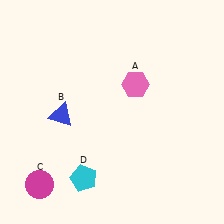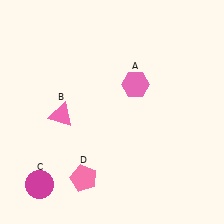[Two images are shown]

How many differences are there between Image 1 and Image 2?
There are 2 differences between the two images.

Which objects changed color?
B changed from blue to pink. D changed from cyan to pink.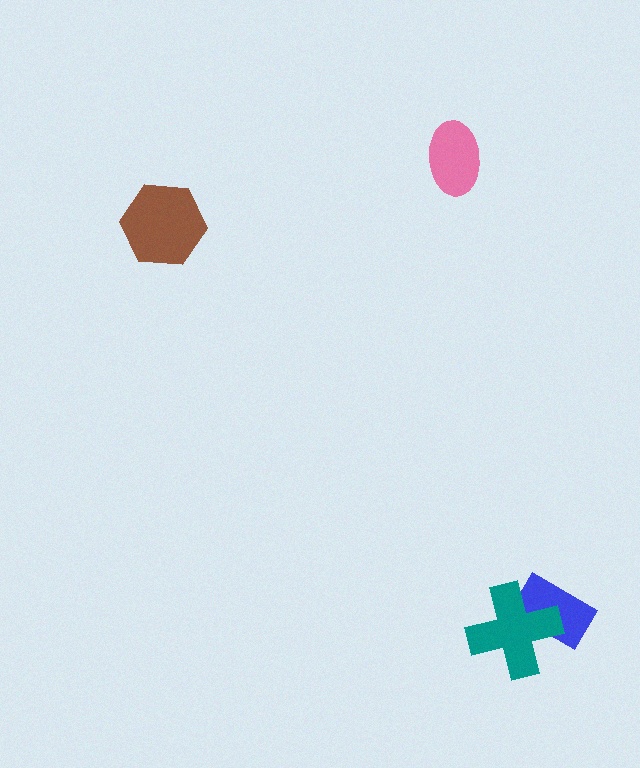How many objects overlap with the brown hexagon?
0 objects overlap with the brown hexagon.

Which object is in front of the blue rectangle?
The teal cross is in front of the blue rectangle.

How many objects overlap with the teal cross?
1 object overlaps with the teal cross.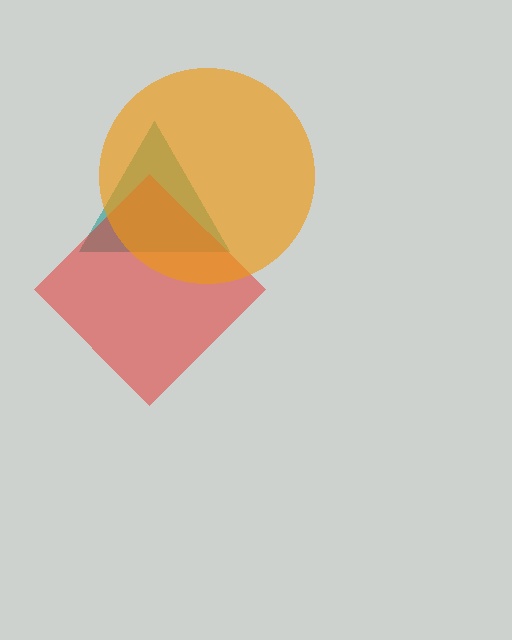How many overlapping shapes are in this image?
There are 3 overlapping shapes in the image.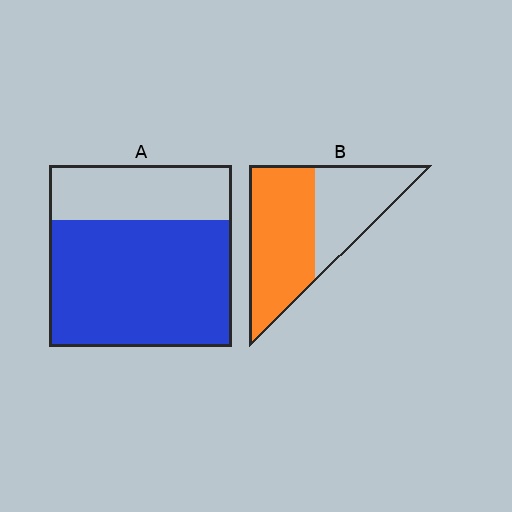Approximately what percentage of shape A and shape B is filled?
A is approximately 70% and B is approximately 60%.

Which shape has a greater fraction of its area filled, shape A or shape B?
Shape A.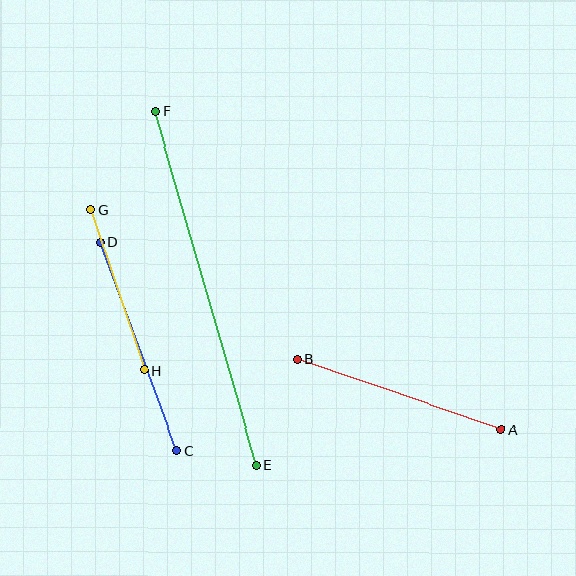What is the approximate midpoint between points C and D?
The midpoint is at approximately (139, 347) pixels.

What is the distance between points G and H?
The distance is approximately 169 pixels.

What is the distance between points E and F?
The distance is approximately 369 pixels.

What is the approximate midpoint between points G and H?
The midpoint is at approximately (118, 290) pixels.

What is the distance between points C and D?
The distance is approximately 222 pixels.